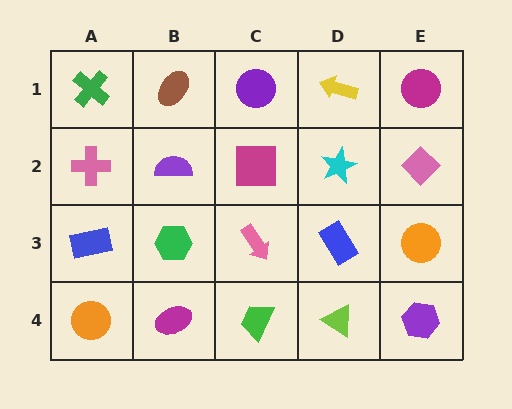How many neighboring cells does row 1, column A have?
2.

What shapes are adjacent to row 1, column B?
A purple semicircle (row 2, column B), a green cross (row 1, column A), a purple circle (row 1, column C).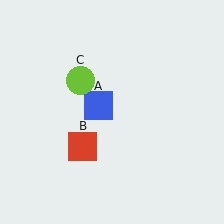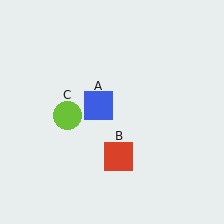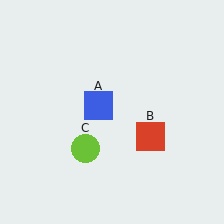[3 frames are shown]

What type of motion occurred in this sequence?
The red square (object B), lime circle (object C) rotated counterclockwise around the center of the scene.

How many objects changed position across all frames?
2 objects changed position: red square (object B), lime circle (object C).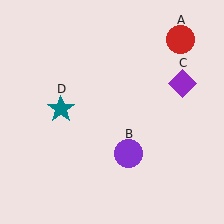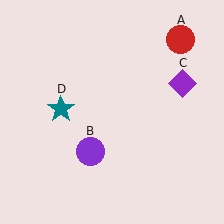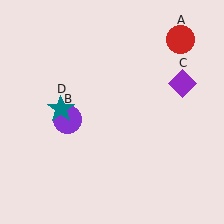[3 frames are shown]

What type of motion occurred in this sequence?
The purple circle (object B) rotated clockwise around the center of the scene.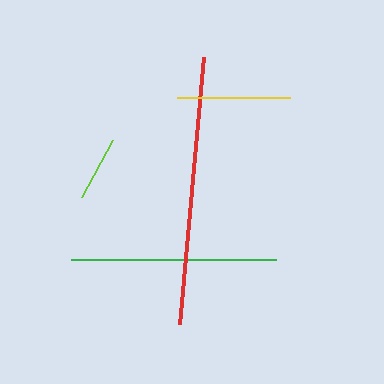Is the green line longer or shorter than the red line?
The red line is longer than the green line.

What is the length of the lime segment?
The lime segment is approximately 66 pixels long.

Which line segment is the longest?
The red line is the longest at approximately 268 pixels.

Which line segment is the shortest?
The lime line is the shortest at approximately 66 pixels.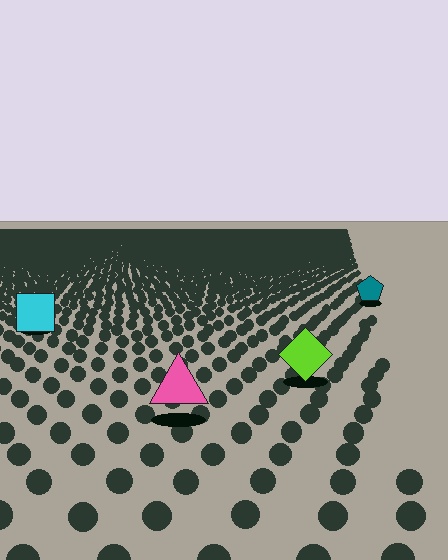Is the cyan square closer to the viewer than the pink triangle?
No. The pink triangle is closer — you can tell from the texture gradient: the ground texture is coarser near it.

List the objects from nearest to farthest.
From nearest to farthest: the pink triangle, the lime diamond, the cyan square, the teal pentagon.